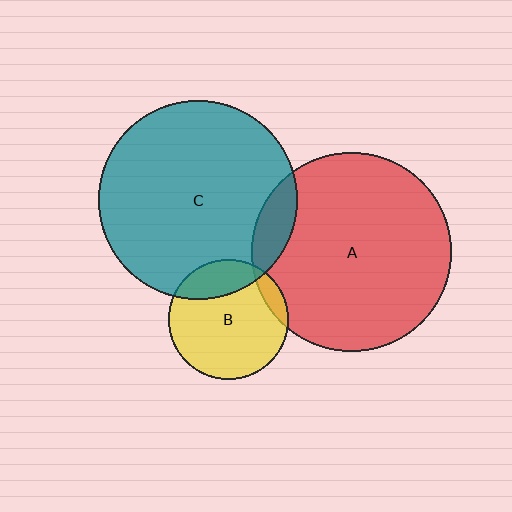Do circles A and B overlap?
Yes.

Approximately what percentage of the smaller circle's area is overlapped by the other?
Approximately 10%.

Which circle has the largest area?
Circle A (red).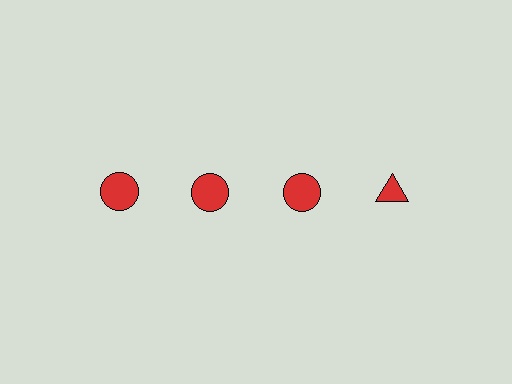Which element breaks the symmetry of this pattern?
The red triangle in the top row, second from right column breaks the symmetry. All other shapes are red circles.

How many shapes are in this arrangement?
There are 4 shapes arranged in a grid pattern.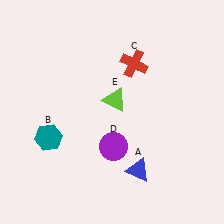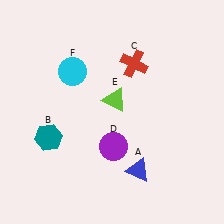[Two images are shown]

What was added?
A cyan circle (F) was added in Image 2.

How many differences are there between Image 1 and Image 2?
There is 1 difference between the two images.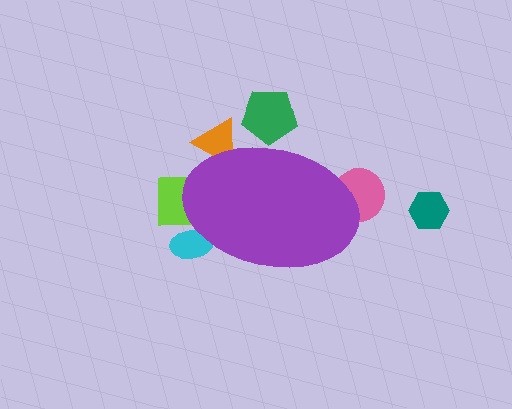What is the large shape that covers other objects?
A purple ellipse.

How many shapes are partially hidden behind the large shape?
5 shapes are partially hidden.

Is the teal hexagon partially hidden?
No, the teal hexagon is fully visible.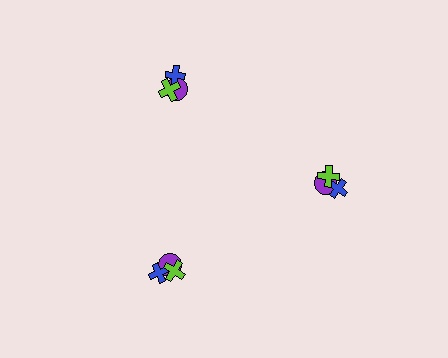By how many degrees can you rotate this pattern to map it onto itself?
The pattern maps onto itself every 120 degrees of rotation.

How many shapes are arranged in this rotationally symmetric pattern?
There are 9 shapes, arranged in 3 groups of 3.